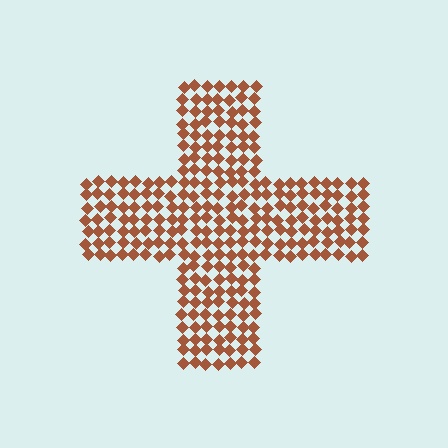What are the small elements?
The small elements are diamonds.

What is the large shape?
The large shape is a cross.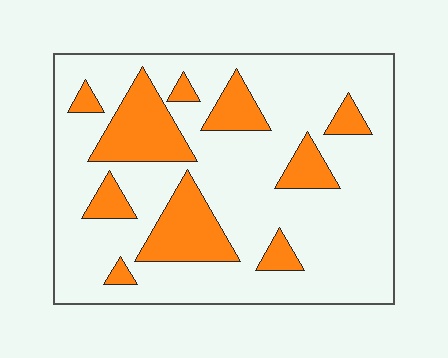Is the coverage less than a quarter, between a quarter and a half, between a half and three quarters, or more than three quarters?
Less than a quarter.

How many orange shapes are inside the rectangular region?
10.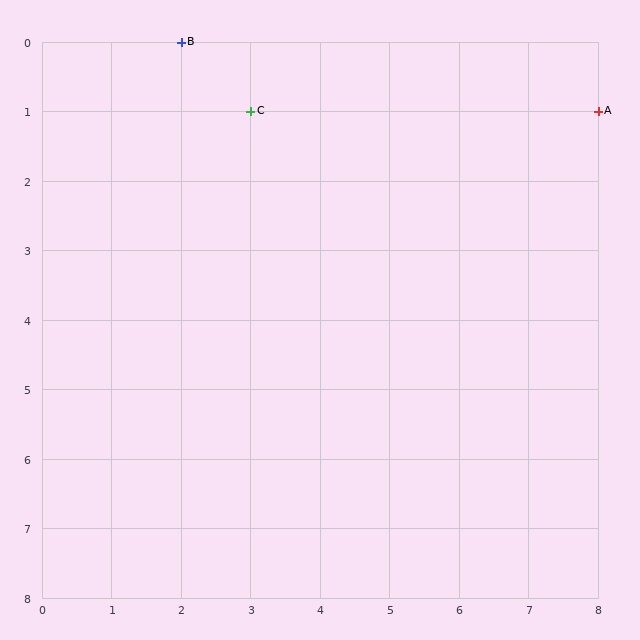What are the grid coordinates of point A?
Point A is at grid coordinates (8, 1).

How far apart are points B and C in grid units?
Points B and C are 1 column and 1 row apart (about 1.4 grid units diagonally).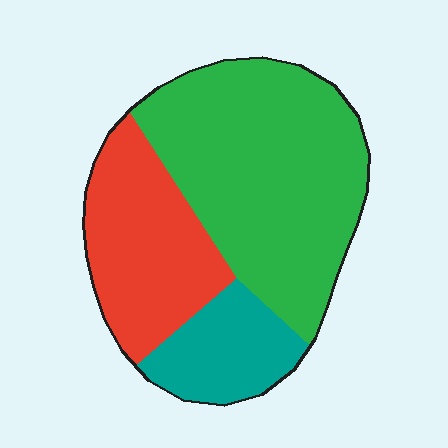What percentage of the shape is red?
Red takes up about one quarter (1/4) of the shape.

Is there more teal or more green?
Green.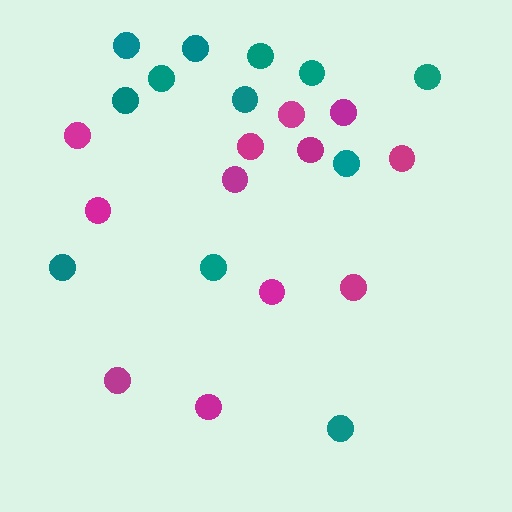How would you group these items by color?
There are 2 groups: one group of teal circles (12) and one group of magenta circles (12).